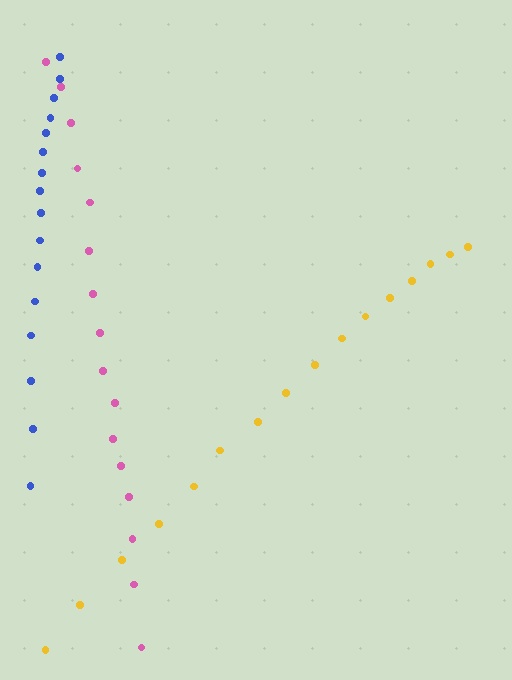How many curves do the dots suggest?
There are 3 distinct paths.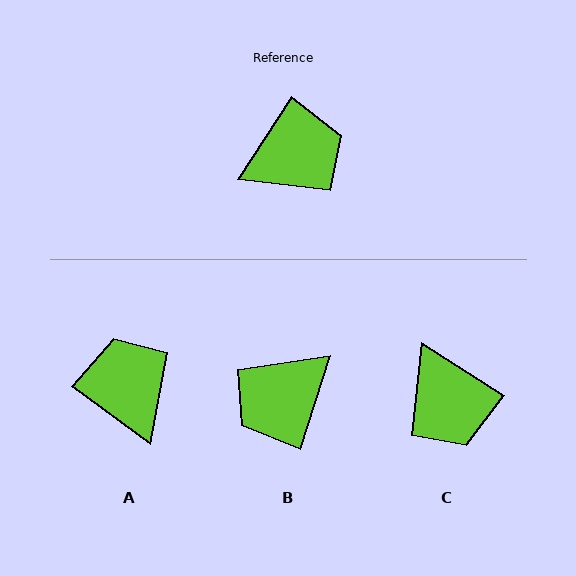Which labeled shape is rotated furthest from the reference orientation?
B, about 165 degrees away.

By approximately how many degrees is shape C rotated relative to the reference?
Approximately 89 degrees clockwise.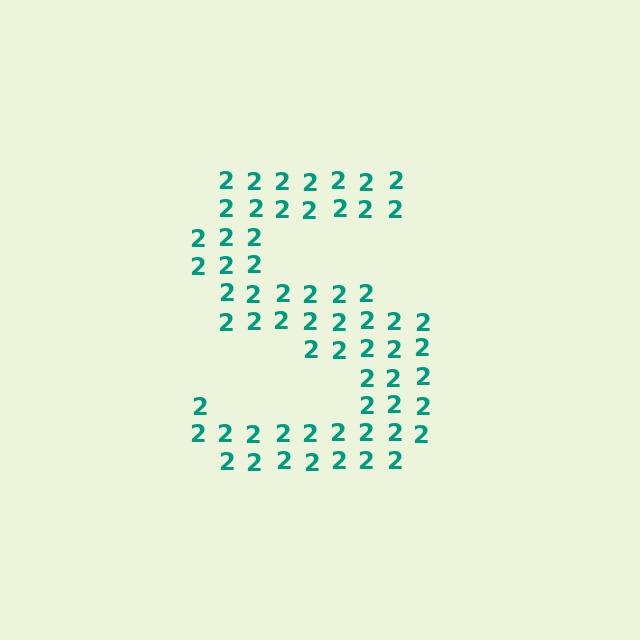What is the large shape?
The large shape is the letter S.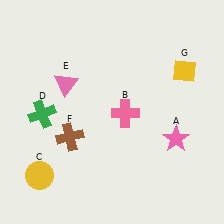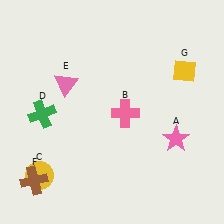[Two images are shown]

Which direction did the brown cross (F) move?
The brown cross (F) moved down.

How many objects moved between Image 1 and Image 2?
1 object moved between the two images.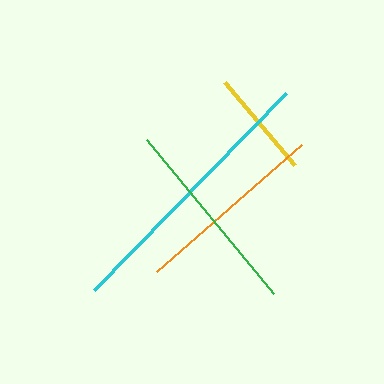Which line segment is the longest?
The cyan line is the longest at approximately 275 pixels.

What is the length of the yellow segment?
The yellow segment is approximately 108 pixels long.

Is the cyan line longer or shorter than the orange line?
The cyan line is longer than the orange line.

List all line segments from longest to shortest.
From longest to shortest: cyan, green, orange, yellow.